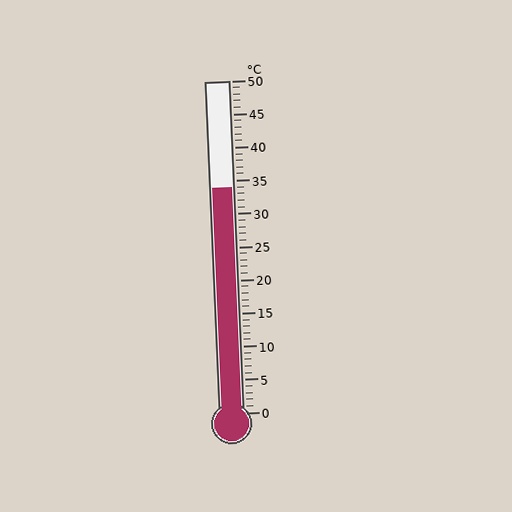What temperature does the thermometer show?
The thermometer shows approximately 34°C.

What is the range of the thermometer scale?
The thermometer scale ranges from 0°C to 50°C.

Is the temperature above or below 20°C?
The temperature is above 20°C.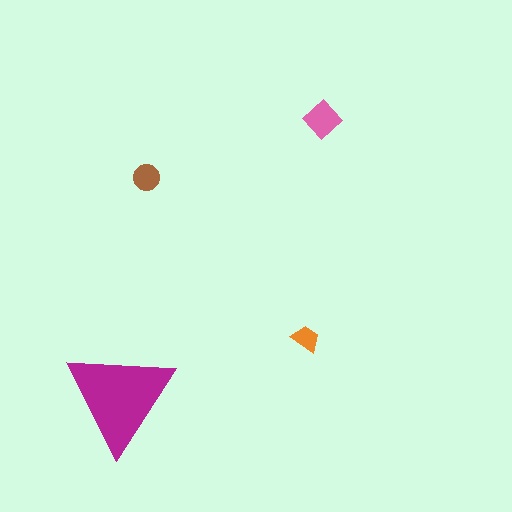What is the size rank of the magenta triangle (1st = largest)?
1st.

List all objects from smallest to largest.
The orange trapezoid, the brown circle, the pink diamond, the magenta triangle.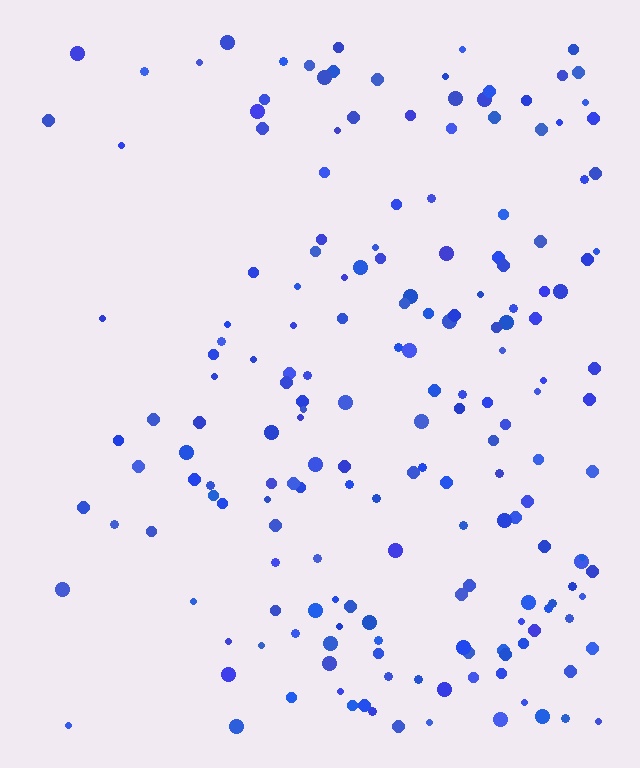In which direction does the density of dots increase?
From left to right, with the right side densest.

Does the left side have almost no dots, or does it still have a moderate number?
Still a moderate number, just noticeably fewer than the right.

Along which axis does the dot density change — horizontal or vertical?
Horizontal.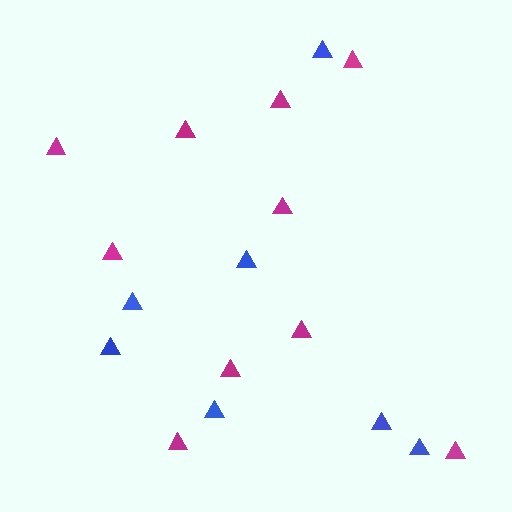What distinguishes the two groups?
There are 2 groups: one group of magenta triangles (10) and one group of blue triangles (7).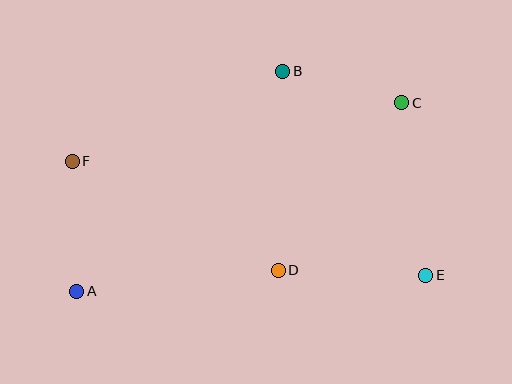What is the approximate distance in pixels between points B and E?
The distance between B and E is approximately 249 pixels.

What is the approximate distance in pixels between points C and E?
The distance between C and E is approximately 174 pixels.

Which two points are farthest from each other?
Points A and C are farthest from each other.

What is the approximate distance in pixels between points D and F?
The distance between D and F is approximately 233 pixels.